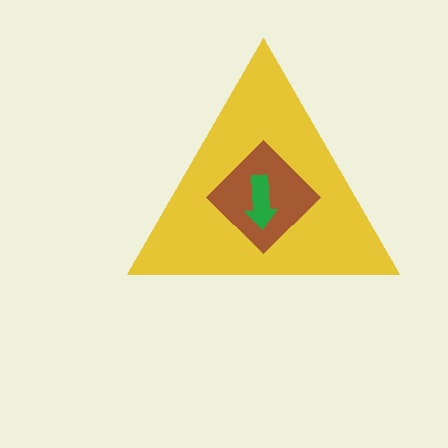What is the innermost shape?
The green arrow.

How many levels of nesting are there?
3.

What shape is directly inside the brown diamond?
The green arrow.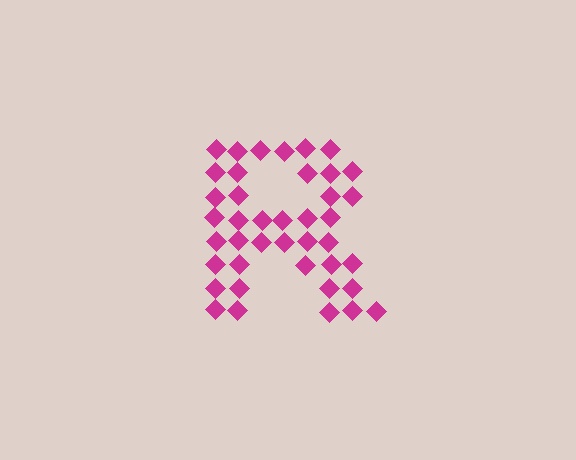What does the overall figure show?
The overall figure shows the letter R.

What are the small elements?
The small elements are diamonds.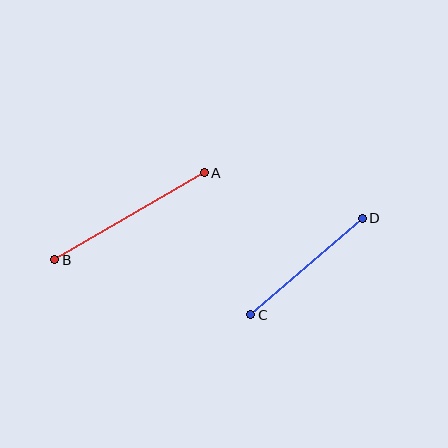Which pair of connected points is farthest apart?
Points A and B are farthest apart.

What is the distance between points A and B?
The distance is approximately 173 pixels.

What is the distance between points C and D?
The distance is approximately 148 pixels.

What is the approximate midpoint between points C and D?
The midpoint is at approximately (307, 267) pixels.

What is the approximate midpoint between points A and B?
The midpoint is at approximately (130, 216) pixels.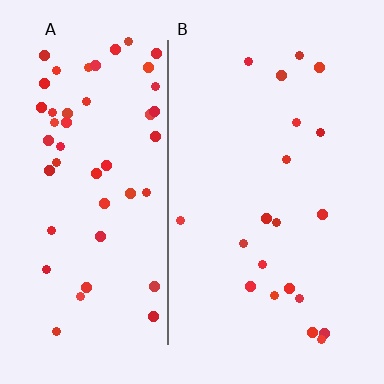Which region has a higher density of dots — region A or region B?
A (the left).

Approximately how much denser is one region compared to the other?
Approximately 2.5× — region A over region B.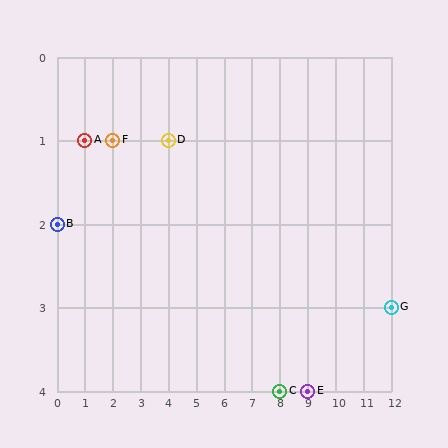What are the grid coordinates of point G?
Point G is at grid coordinates (12, 3).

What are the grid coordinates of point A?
Point A is at grid coordinates (1, 1).